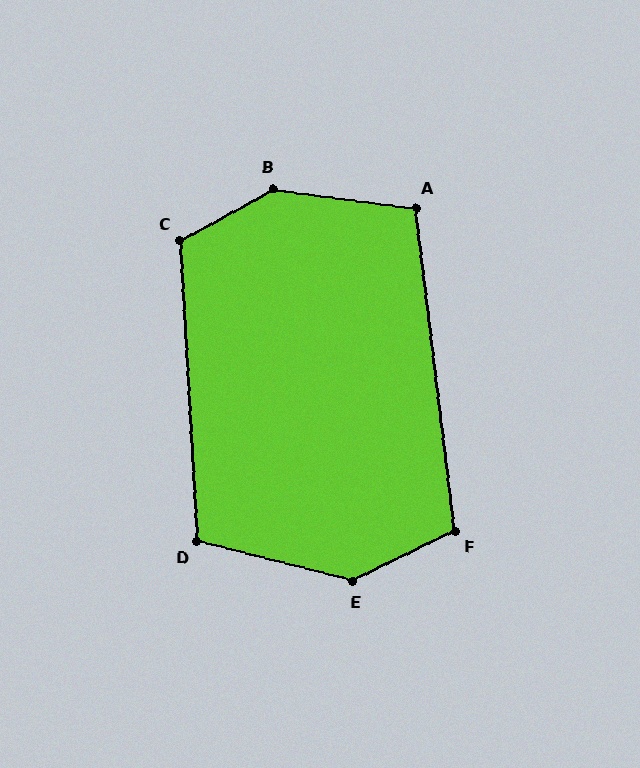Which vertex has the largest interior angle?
B, at approximately 143 degrees.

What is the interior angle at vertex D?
Approximately 108 degrees (obtuse).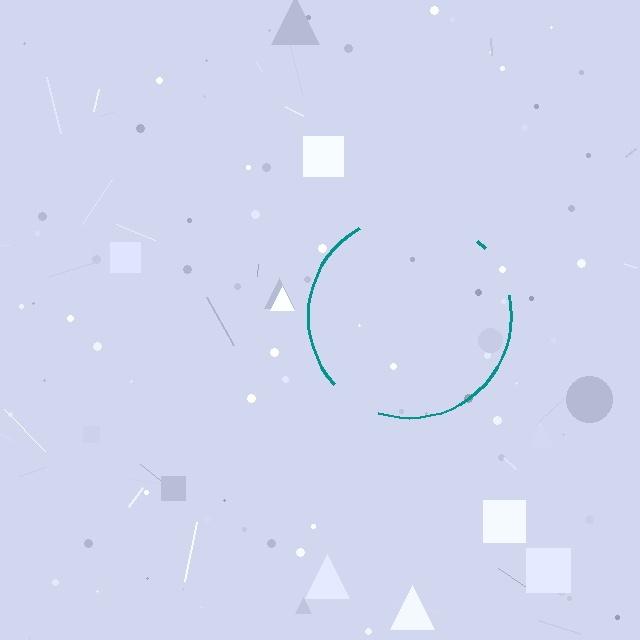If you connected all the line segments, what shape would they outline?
They would outline a circle.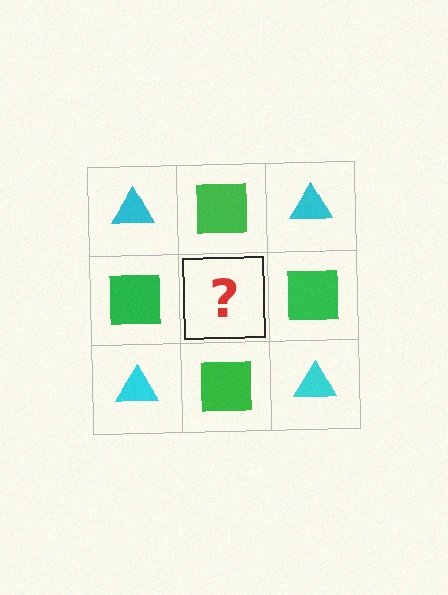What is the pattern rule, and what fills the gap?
The rule is that it alternates cyan triangle and green square in a checkerboard pattern. The gap should be filled with a cyan triangle.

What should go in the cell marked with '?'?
The missing cell should contain a cyan triangle.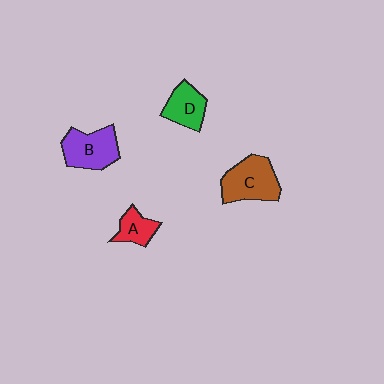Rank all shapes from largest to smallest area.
From largest to smallest: C (brown), B (purple), D (green), A (red).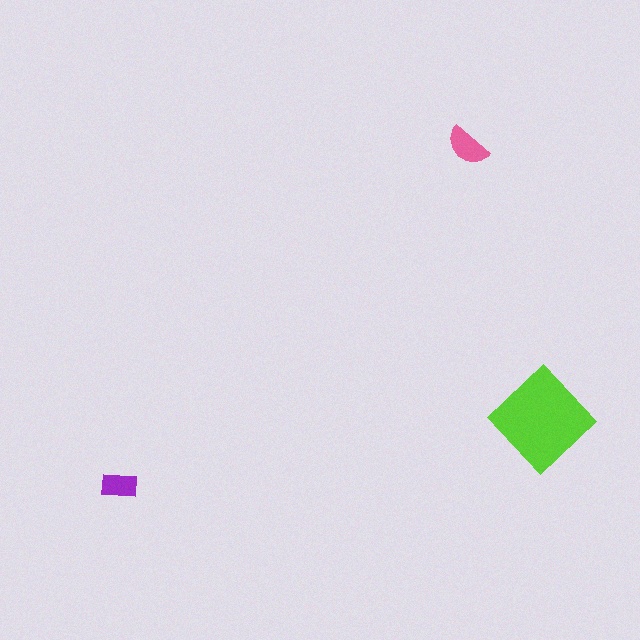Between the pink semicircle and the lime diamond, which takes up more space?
The lime diamond.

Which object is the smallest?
The purple rectangle.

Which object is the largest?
The lime diamond.